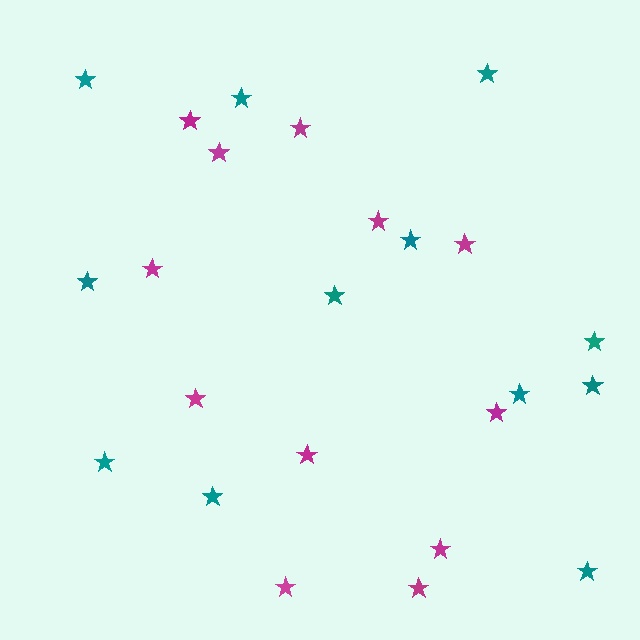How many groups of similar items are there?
There are 2 groups: one group of teal stars (12) and one group of magenta stars (12).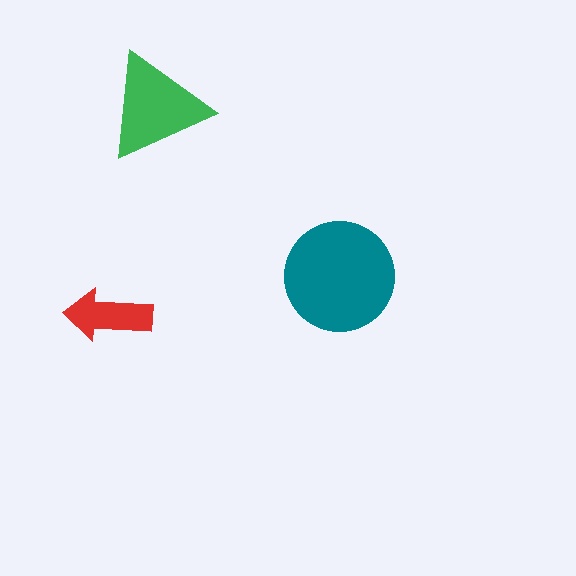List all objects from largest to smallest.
The teal circle, the green triangle, the red arrow.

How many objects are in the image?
There are 3 objects in the image.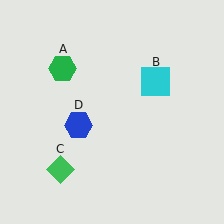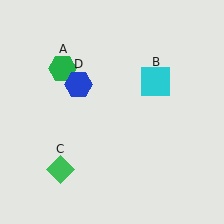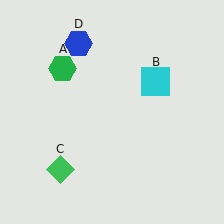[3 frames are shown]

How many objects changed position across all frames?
1 object changed position: blue hexagon (object D).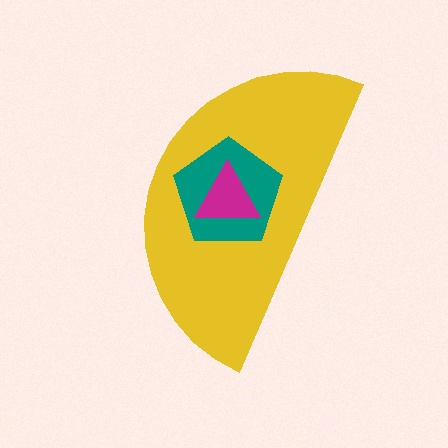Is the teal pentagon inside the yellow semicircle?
Yes.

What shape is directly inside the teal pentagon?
The magenta triangle.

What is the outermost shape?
The yellow semicircle.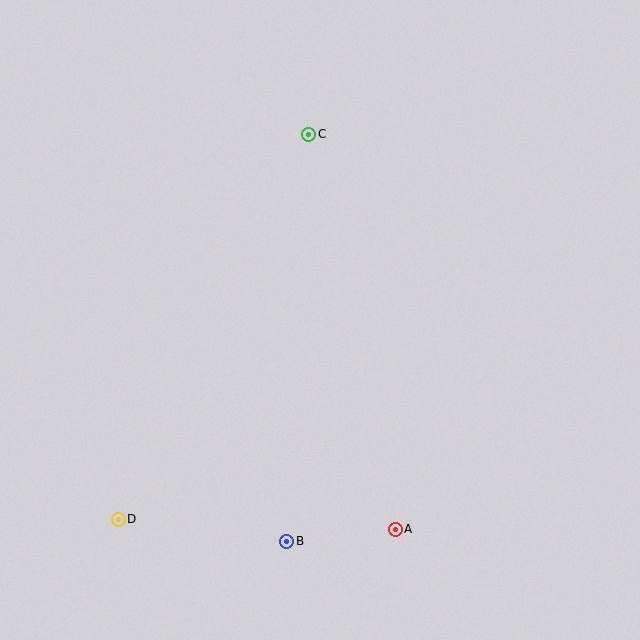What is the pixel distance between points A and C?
The distance between A and C is 405 pixels.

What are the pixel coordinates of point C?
Point C is at (309, 134).